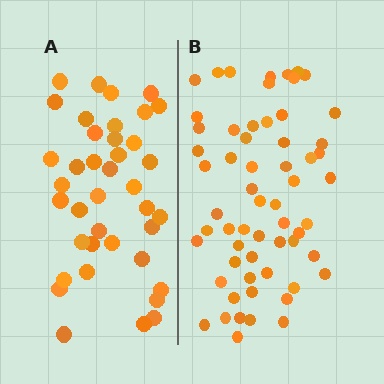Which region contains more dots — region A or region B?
Region B (the right region) has more dots.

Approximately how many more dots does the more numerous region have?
Region B has approximately 20 more dots than region A.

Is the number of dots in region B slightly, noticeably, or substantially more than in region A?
Region B has substantially more. The ratio is roughly 1.5 to 1.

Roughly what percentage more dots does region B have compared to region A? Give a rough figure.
About 55% more.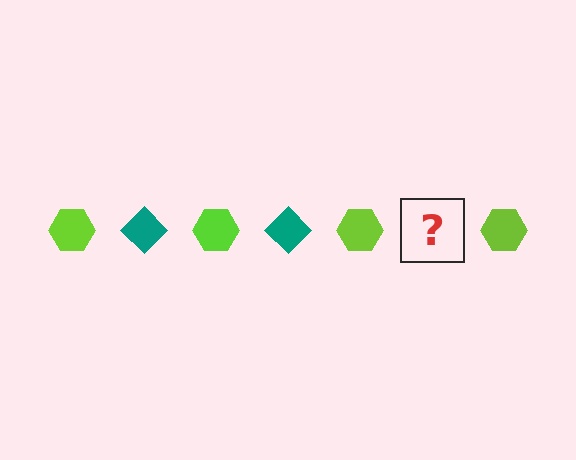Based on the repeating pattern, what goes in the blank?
The blank should be a teal diamond.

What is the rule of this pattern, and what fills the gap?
The rule is that the pattern alternates between lime hexagon and teal diamond. The gap should be filled with a teal diamond.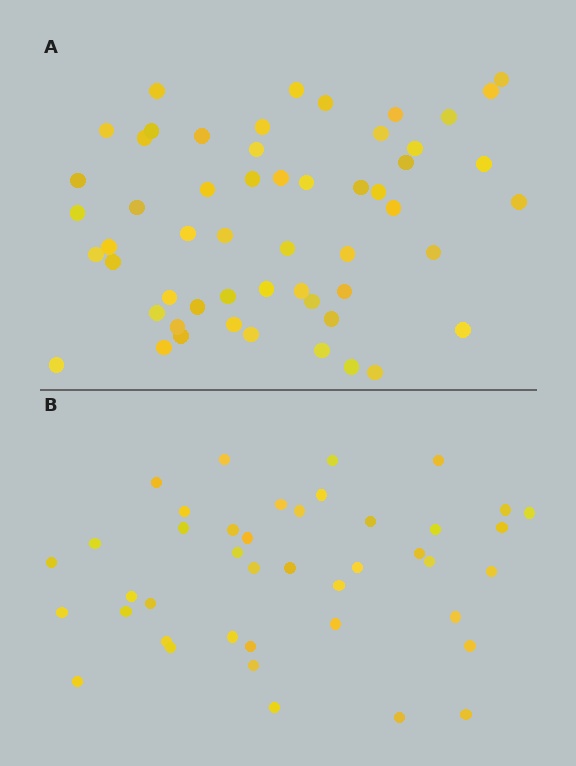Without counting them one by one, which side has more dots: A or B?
Region A (the top region) has more dots.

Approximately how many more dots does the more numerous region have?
Region A has approximately 15 more dots than region B.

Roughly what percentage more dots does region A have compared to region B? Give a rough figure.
About 30% more.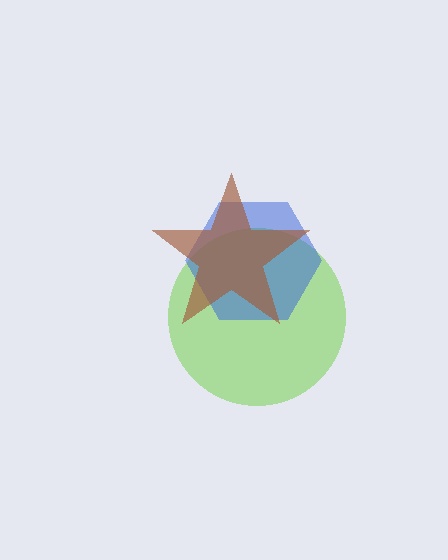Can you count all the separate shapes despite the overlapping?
Yes, there are 3 separate shapes.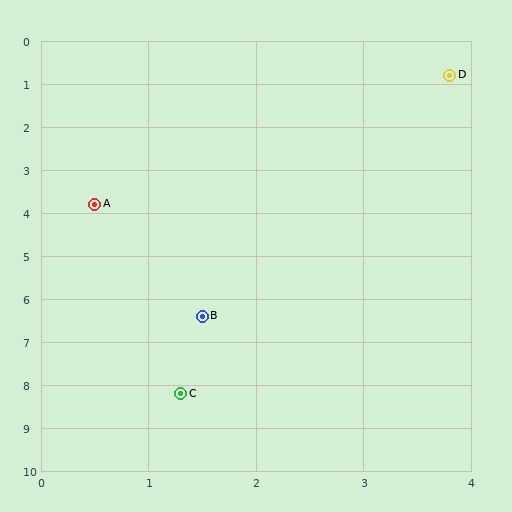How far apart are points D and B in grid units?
Points D and B are about 6.1 grid units apart.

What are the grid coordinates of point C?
Point C is at approximately (1.3, 8.2).